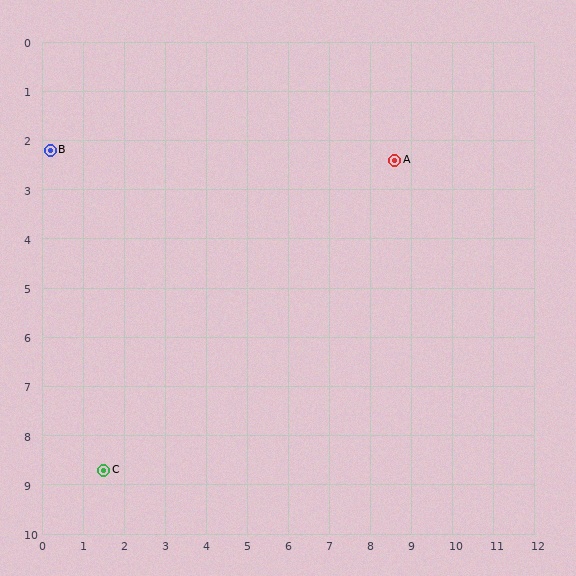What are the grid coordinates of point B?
Point B is at approximately (0.2, 2.2).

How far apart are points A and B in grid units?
Points A and B are about 8.4 grid units apart.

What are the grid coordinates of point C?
Point C is at approximately (1.5, 8.7).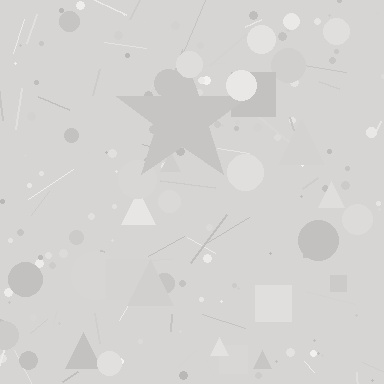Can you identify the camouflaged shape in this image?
The camouflaged shape is a star.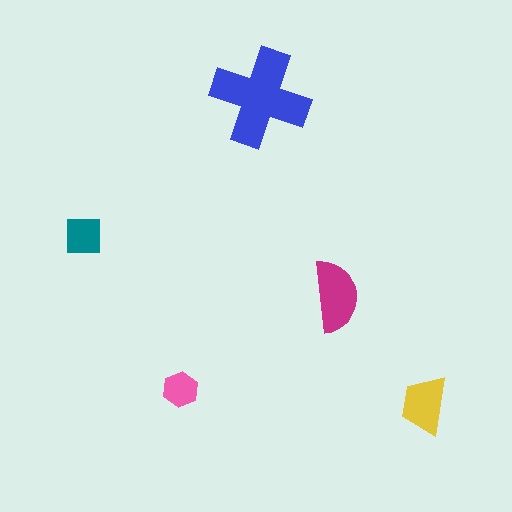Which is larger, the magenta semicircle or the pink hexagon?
The magenta semicircle.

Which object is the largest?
The blue cross.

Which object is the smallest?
The pink hexagon.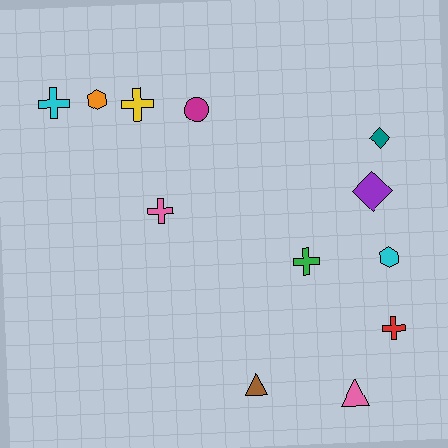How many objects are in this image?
There are 12 objects.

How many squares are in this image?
There are no squares.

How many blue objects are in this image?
There are no blue objects.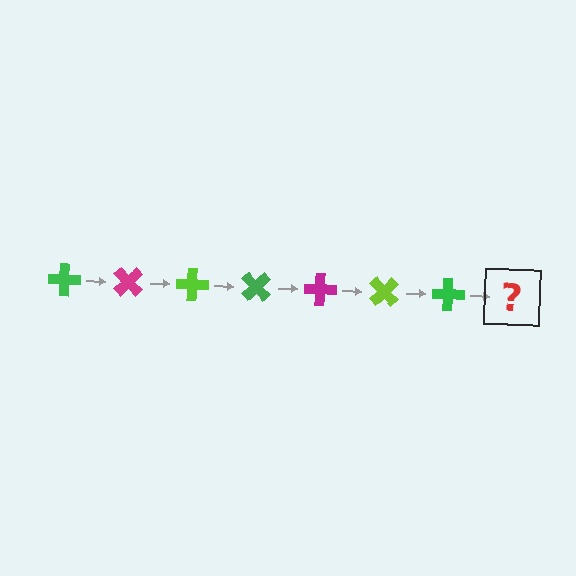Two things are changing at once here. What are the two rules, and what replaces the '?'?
The two rules are that it rotates 45 degrees each step and the color cycles through green, magenta, and lime. The '?' should be a magenta cross, rotated 315 degrees from the start.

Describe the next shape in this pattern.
It should be a magenta cross, rotated 315 degrees from the start.